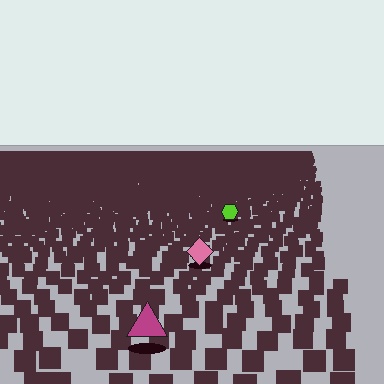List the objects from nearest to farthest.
From nearest to farthest: the magenta triangle, the pink diamond, the lime hexagon.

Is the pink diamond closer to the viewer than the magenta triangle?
No. The magenta triangle is closer — you can tell from the texture gradient: the ground texture is coarser near it.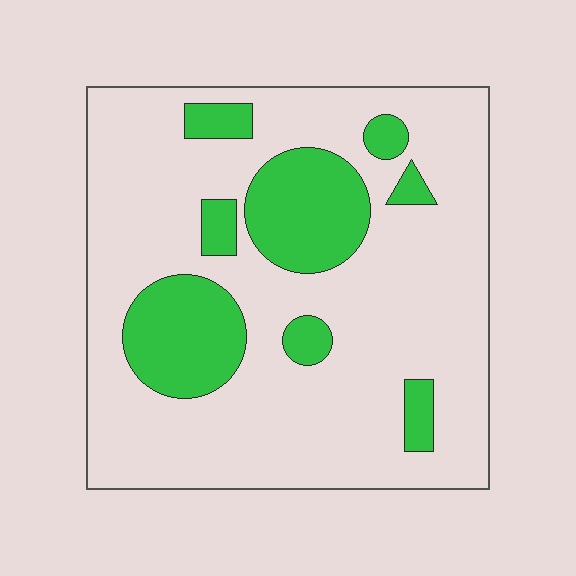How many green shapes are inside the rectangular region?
8.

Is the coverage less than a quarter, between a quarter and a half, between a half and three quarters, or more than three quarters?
Less than a quarter.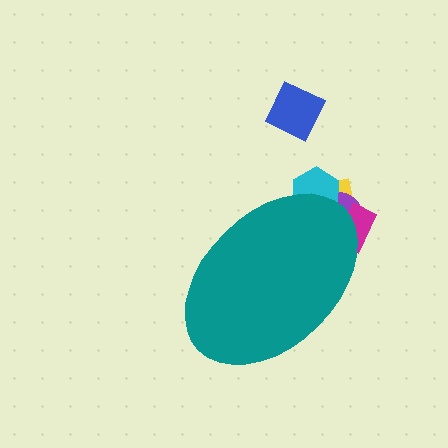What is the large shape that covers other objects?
A teal ellipse.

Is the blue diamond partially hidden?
No, the blue diamond is fully visible.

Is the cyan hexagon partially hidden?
Yes, the cyan hexagon is partially hidden behind the teal ellipse.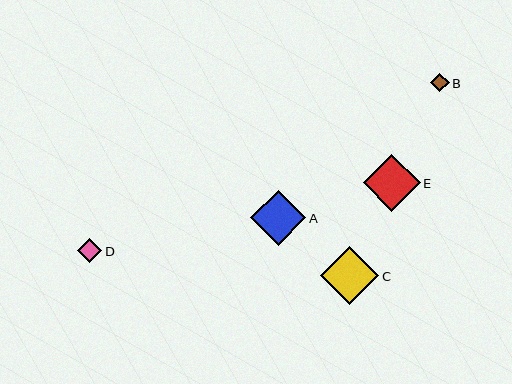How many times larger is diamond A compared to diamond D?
Diamond A is approximately 2.3 times the size of diamond D.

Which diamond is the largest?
Diamond C is the largest with a size of approximately 58 pixels.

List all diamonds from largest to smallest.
From largest to smallest: C, E, A, D, B.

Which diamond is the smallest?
Diamond B is the smallest with a size of approximately 19 pixels.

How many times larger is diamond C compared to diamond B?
Diamond C is approximately 3.1 times the size of diamond B.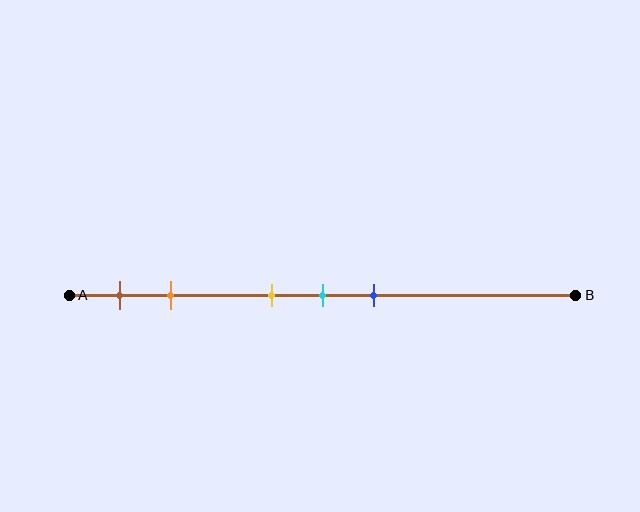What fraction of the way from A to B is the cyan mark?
The cyan mark is approximately 50% (0.5) of the way from A to B.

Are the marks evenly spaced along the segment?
No, the marks are not evenly spaced.